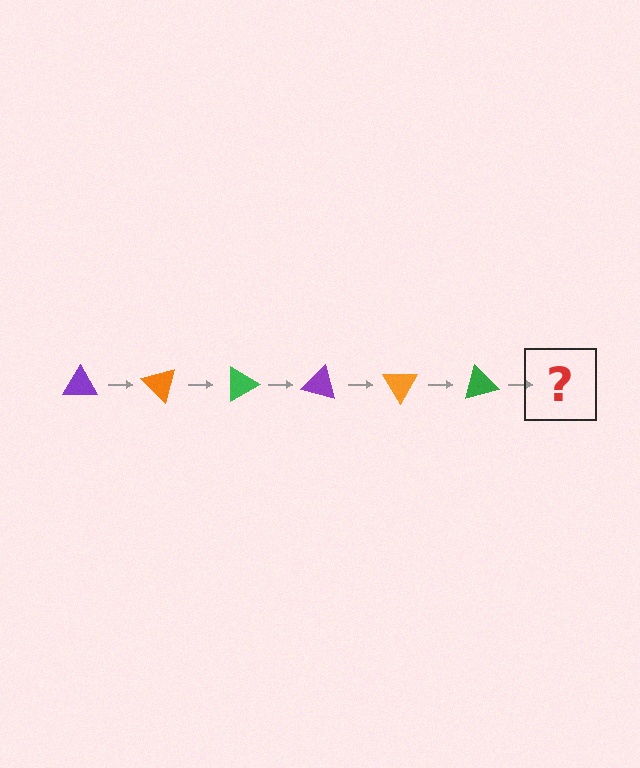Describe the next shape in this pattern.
It should be a purple triangle, rotated 270 degrees from the start.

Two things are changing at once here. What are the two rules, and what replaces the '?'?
The two rules are that it rotates 45 degrees each step and the color cycles through purple, orange, and green. The '?' should be a purple triangle, rotated 270 degrees from the start.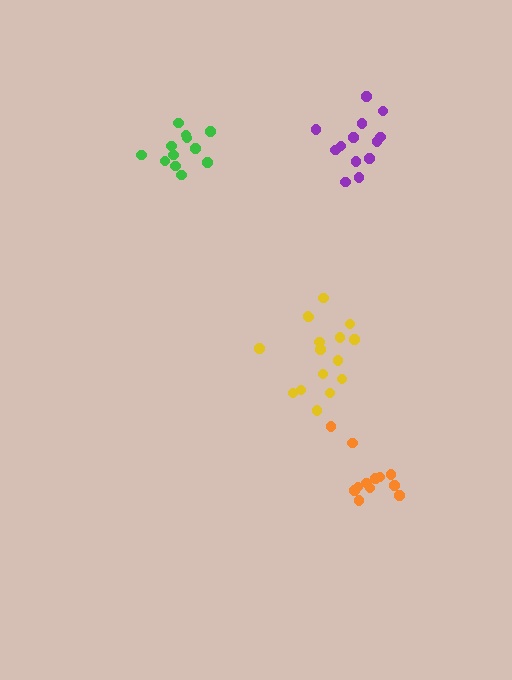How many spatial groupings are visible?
There are 4 spatial groupings.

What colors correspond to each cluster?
The clusters are colored: orange, yellow, green, purple.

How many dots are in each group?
Group 1: 12 dots, Group 2: 16 dots, Group 3: 12 dots, Group 4: 13 dots (53 total).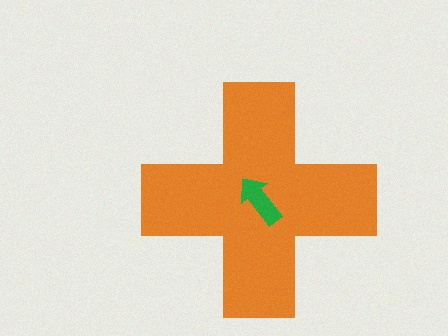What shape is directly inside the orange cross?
The green arrow.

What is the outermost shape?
The orange cross.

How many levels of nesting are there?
2.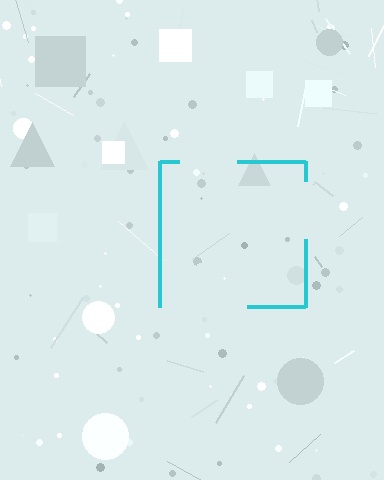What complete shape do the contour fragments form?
The contour fragments form a square.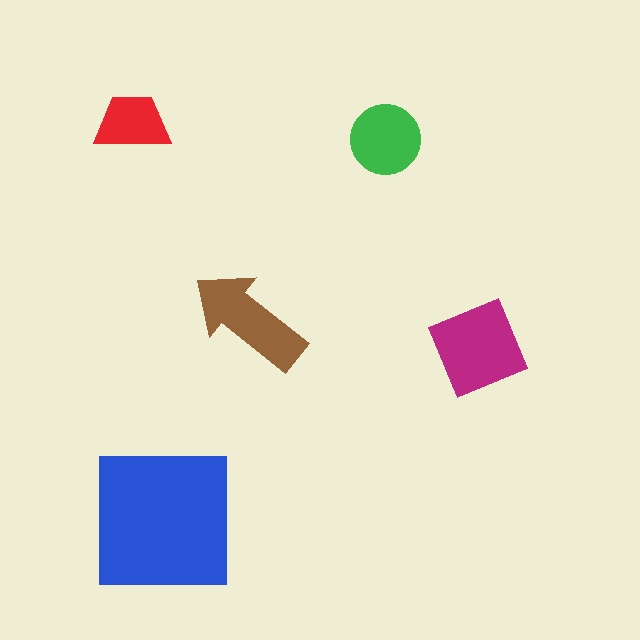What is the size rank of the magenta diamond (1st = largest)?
2nd.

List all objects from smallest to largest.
The red trapezoid, the green circle, the brown arrow, the magenta diamond, the blue square.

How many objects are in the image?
There are 5 objects in the image.